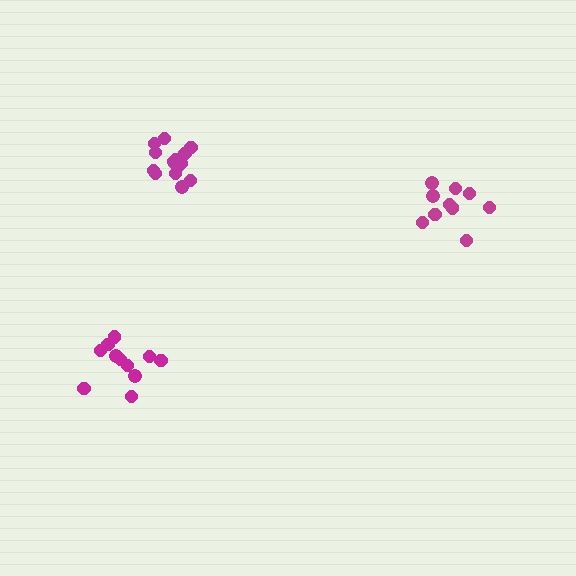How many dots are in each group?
Group 1: 11 dots, Group 2: 15 dots, Group 3: 10 dots (36 total).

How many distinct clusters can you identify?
There are 3 distinct clusters.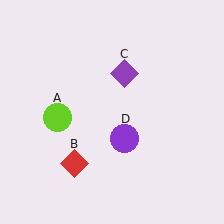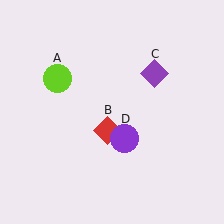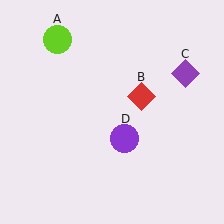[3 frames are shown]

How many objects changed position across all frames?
3 objects changed position: lime circle (object A), red diamond (object B), purple diamond (object C).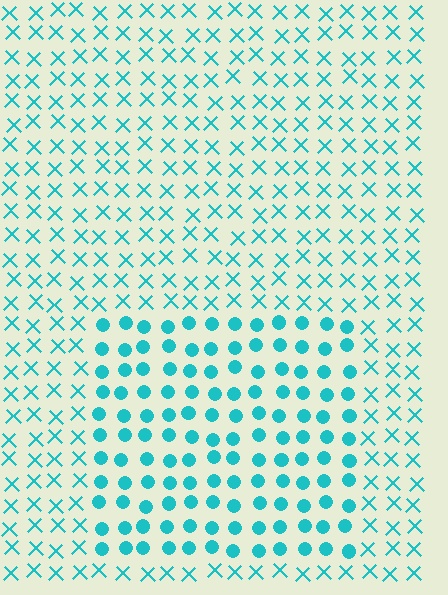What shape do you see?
I see a rectangle.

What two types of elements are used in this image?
The image uses circles inside the rectangle region and X marks outside it.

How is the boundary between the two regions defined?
The boundary is defined by a change in element shape: circles inside vs. X marks outside. All elements share the same color and spacing.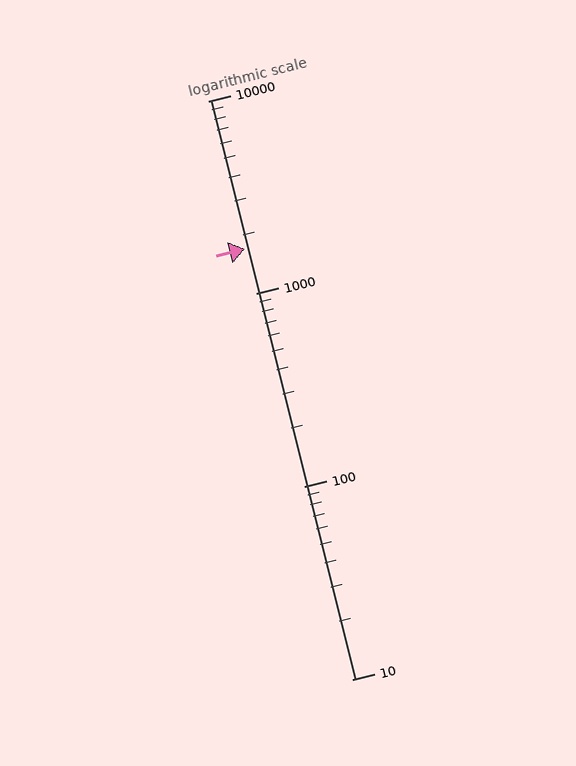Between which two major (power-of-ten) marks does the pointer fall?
The pointer is between 1000 and 10000.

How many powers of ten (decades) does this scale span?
The scale spans 3 decades, from 10 to 10000.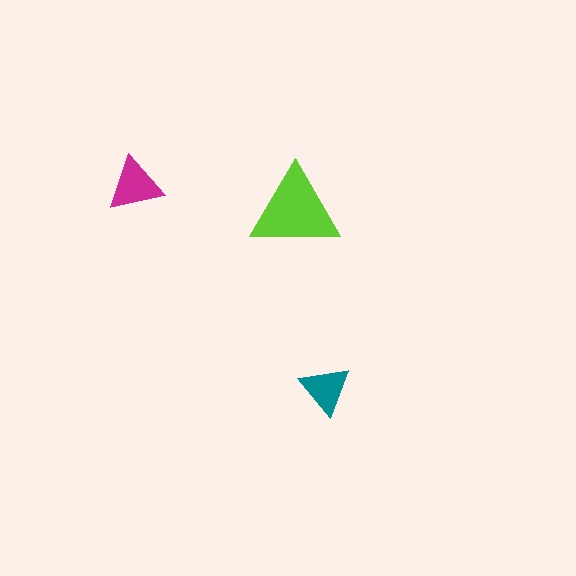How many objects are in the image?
There are 3 objects in the image.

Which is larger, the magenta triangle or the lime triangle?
The lime one.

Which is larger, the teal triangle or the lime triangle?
The lime one.